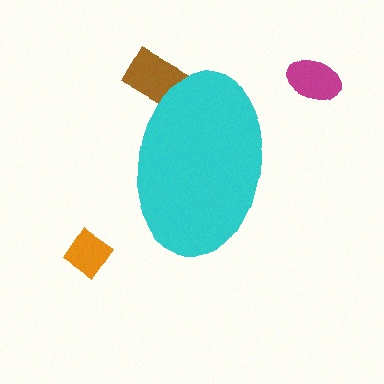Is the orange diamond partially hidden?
No, the orange diamond is fully visible.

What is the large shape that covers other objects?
A cyan ellipse.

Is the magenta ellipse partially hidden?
No, the magenta ellipse is fully visible.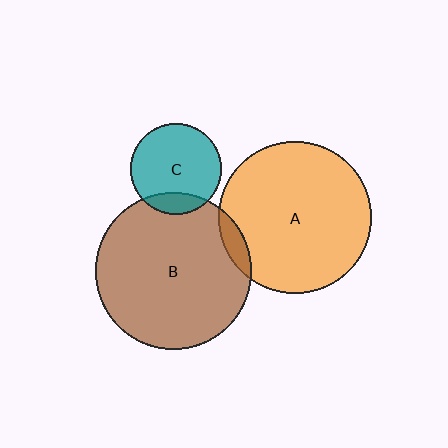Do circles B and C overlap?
Yes.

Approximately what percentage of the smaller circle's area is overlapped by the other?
Approximately 15%.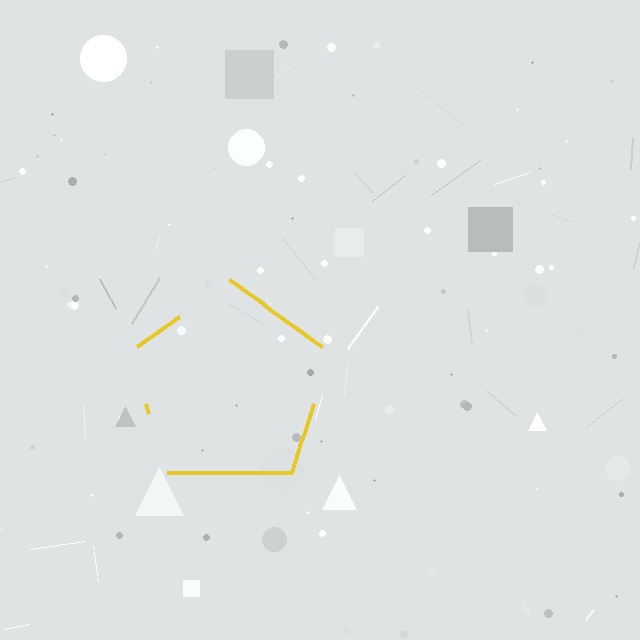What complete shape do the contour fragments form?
The contour fragments form a pentagon.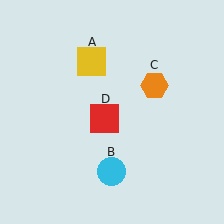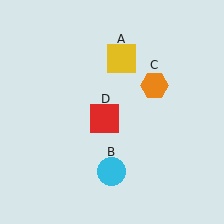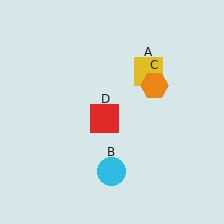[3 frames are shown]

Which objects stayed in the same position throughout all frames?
Cyan circle (object B) and orange hexagon (object C) and red square (object D) remained stationary.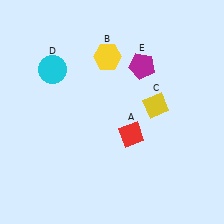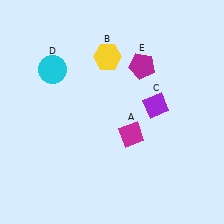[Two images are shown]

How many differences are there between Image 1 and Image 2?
There are 2 differences between the two images.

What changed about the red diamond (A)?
In Image 1, A is red. In Image 2, it changed to magenta.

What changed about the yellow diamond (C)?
In Image 1, C is yellow. In Image 2, it changed to purple.